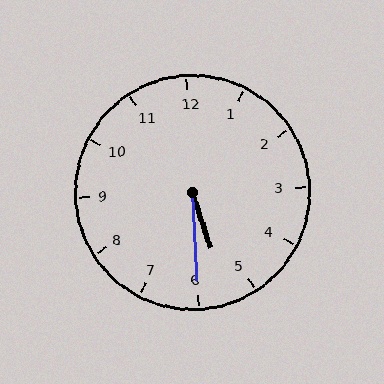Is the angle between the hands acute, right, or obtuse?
It is acute.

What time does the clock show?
5:30.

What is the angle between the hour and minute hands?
Approximately 15 degrees.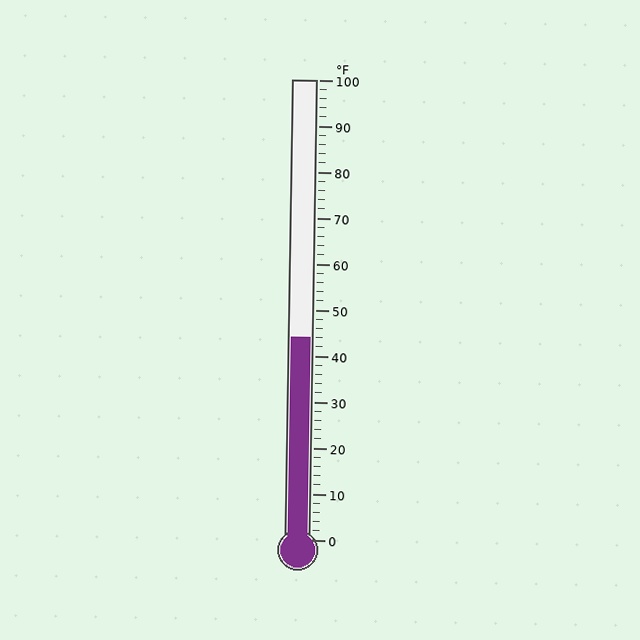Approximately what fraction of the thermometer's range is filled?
The thermometer is filled to approximately 45% of its range.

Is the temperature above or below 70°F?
The temperature is below 70°F.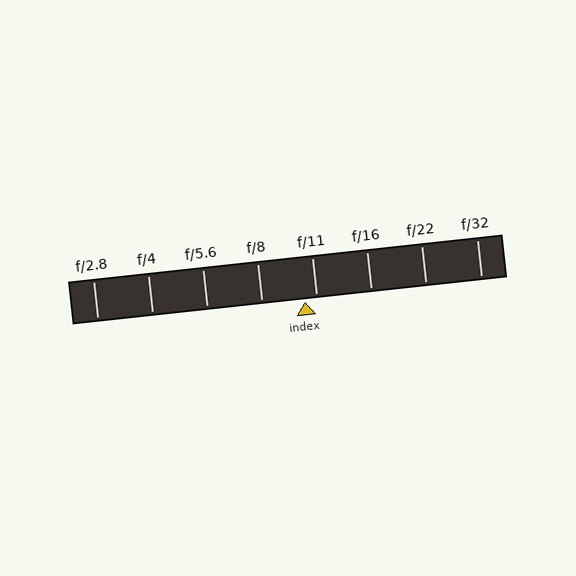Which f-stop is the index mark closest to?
The index mark is closest to f/11.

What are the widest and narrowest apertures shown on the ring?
The widest aperture shown is f/2.8 and the narrowest is f/32.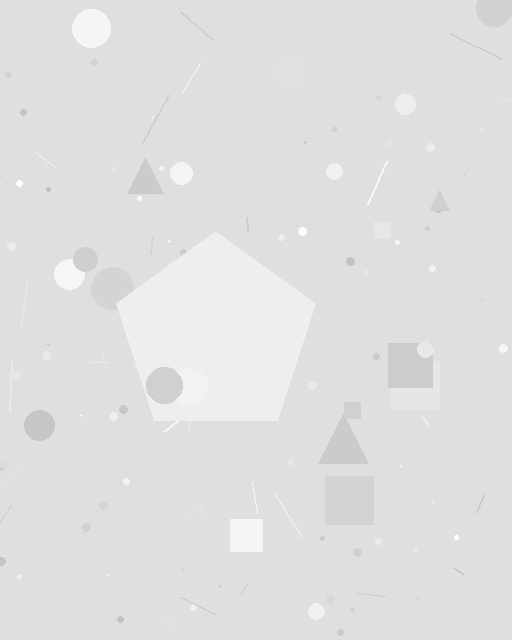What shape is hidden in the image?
A pentagon is hidden in the image.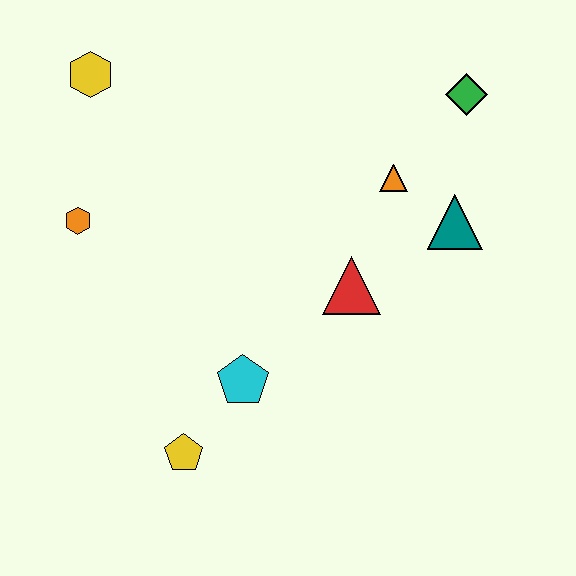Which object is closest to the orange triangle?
The teal triangle is closest to the orange triangle.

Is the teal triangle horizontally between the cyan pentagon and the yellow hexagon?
No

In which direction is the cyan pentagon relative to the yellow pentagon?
The cyan pentagon is above the yellow pentagon.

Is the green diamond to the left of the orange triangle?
No